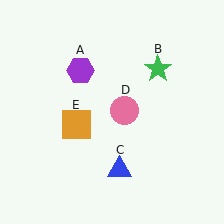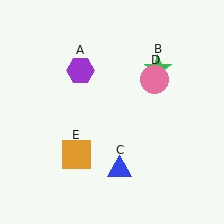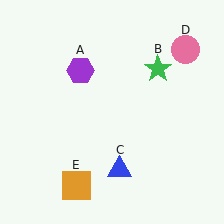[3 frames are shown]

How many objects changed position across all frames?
2 objects changed position: pink circle (object D), orange square (object E).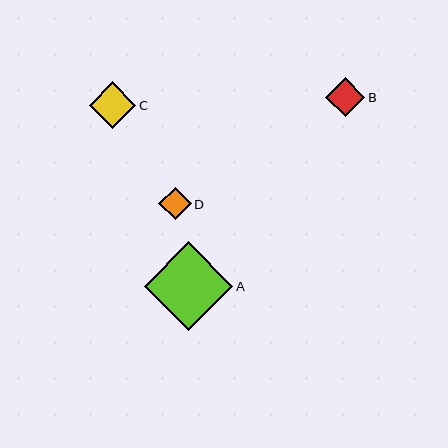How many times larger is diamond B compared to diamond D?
Diamond B is approximately 1.2 times the size of diamond D.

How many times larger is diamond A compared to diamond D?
Diamond A is approximately 2.7 times the size of diamond D.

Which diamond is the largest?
Diamond A is the largest with a size of approximately 88 pixels.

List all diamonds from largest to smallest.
From largest to smallest: A, C, B, D.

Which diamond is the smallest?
Diamond D is the smallest with a size of approximately 32 pixels.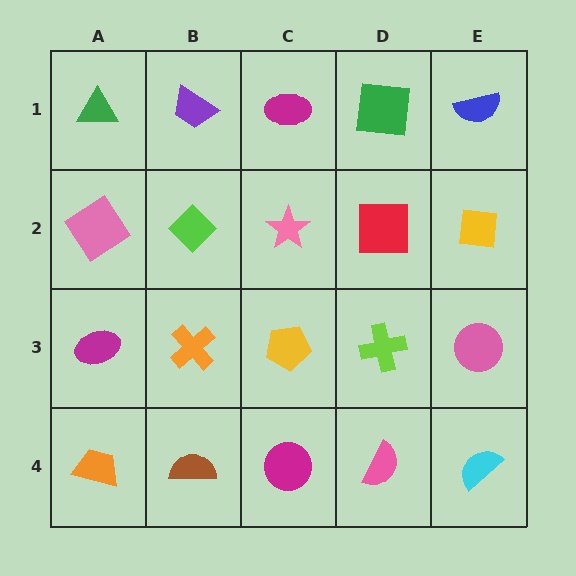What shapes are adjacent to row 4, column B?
An orange cross (row 3, column B), an orange trapezoid (row 4, column A), a magenta circle (row 4, column C).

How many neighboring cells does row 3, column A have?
3.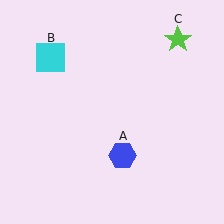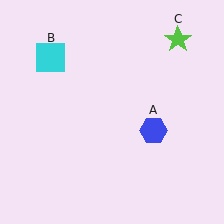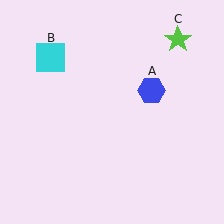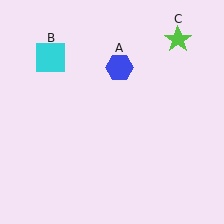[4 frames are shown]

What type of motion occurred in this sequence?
The blue hexagon (object A) rotated counterclockwise around the center of the scene.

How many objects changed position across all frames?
1 object changed position: blue hexagon (object A).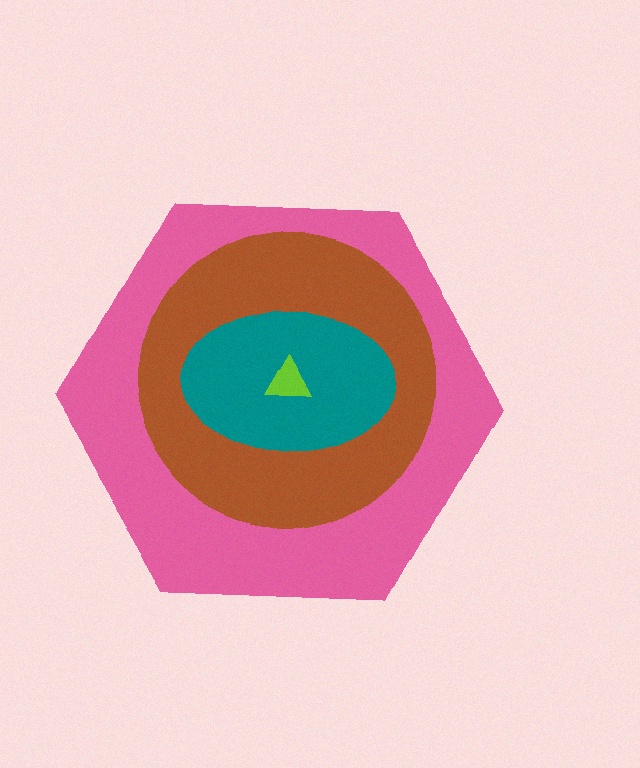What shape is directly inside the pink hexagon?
The brown circle.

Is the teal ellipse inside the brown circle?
Yes.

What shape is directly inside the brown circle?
The teal ellipse.